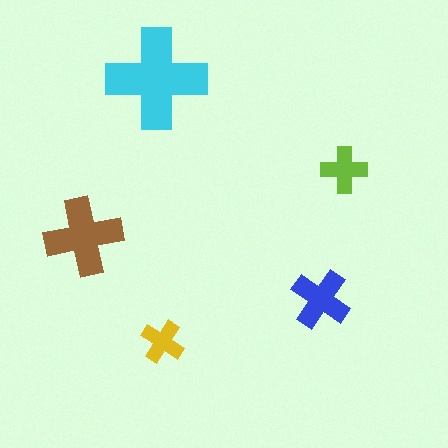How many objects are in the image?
There are 5 objects in the image.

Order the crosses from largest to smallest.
the cyan one, the brown one, the blue one, the lime one, the yellow one.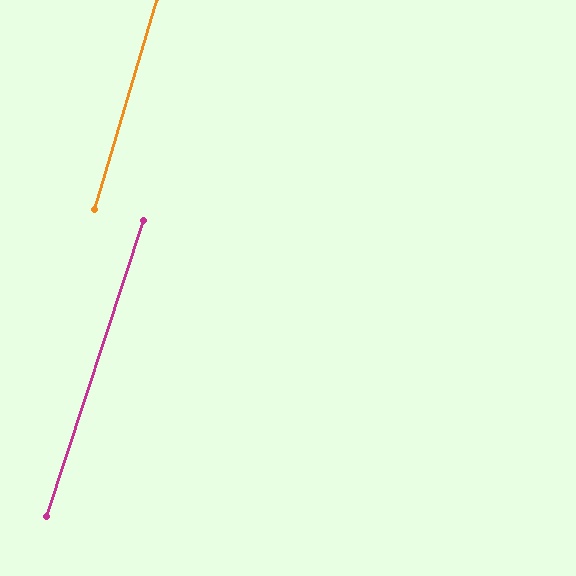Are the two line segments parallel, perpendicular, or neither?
Parallel — their directions differ by only 1.6°.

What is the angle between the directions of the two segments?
Approximately 2 degrees.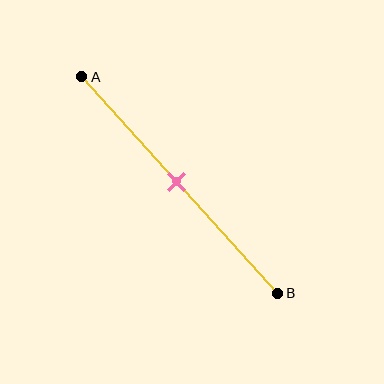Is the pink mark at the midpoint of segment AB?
Yes, the mark is approximately at the midpoint.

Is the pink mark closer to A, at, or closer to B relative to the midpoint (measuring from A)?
The pink mark is approximately at the midpoint of segment AB.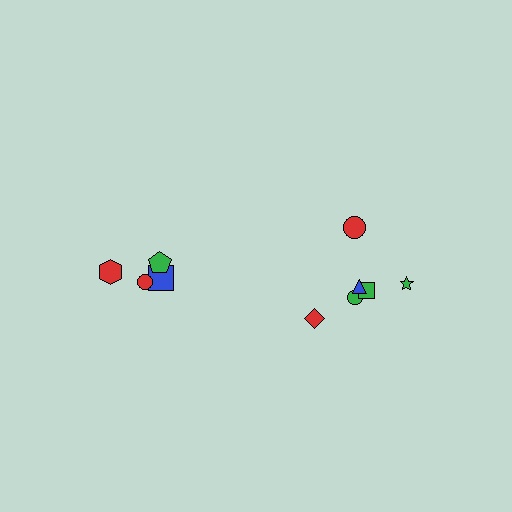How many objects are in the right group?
There are 6 objects.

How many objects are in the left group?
There are 4 objects.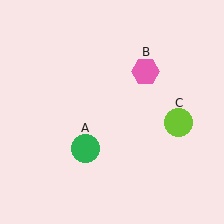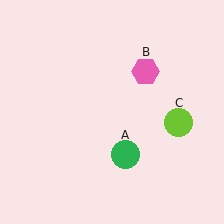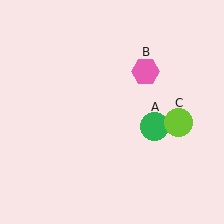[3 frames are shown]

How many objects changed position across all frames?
1 object changed position: green circle (object A).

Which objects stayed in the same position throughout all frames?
Pink hexagon (object B) and lime circle (object C) remained stationary.